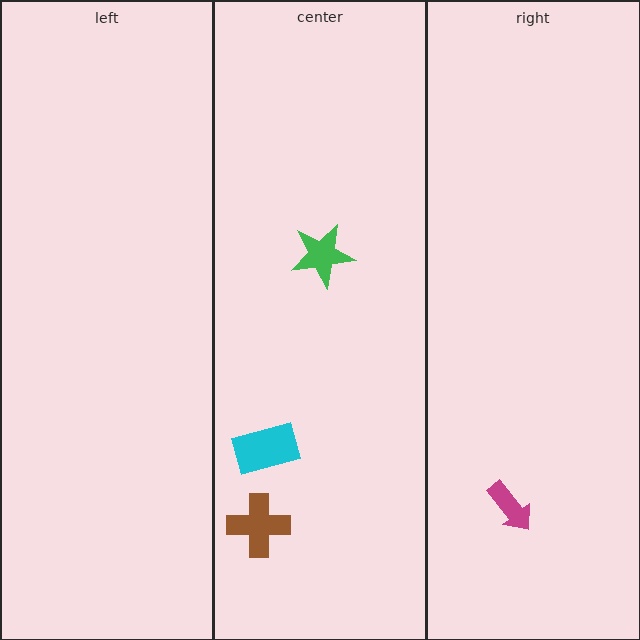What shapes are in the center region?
The brown cross, the cyan rectangle, the green star.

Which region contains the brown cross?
The center region.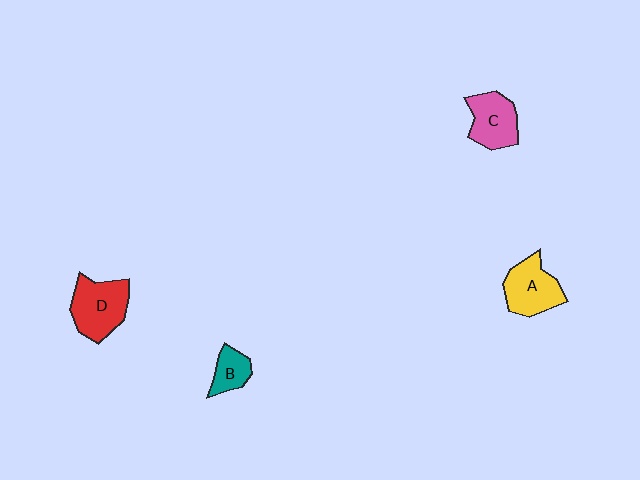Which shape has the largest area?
Shape D (red).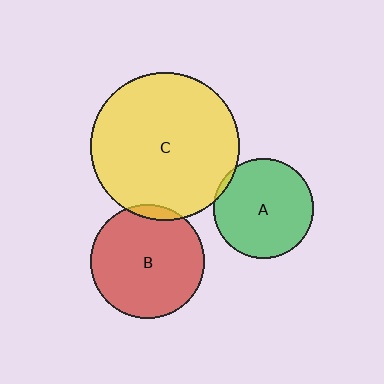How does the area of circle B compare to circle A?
Approximately 1.3 times.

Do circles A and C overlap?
Yes.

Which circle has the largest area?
Circle C (yellow).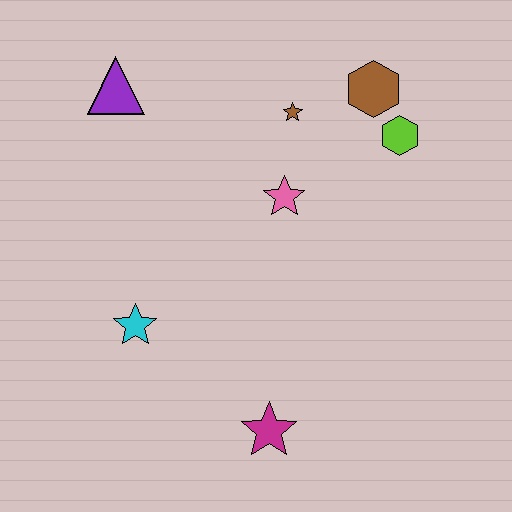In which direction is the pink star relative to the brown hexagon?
The pink star is below the brown hexagon.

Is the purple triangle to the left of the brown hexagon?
Yes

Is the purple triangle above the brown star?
Yes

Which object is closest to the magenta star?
The cyan star is closest to the magenta star.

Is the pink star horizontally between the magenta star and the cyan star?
No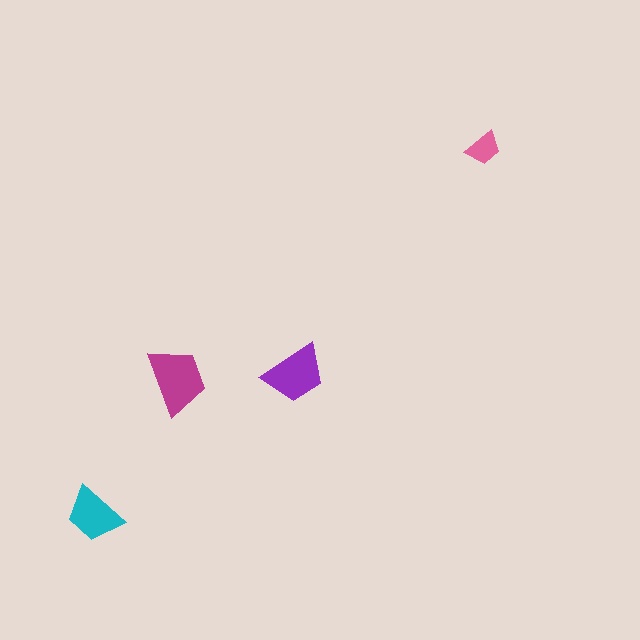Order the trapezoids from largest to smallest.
the magenta one, the purple one, the cyan one, the pink one.